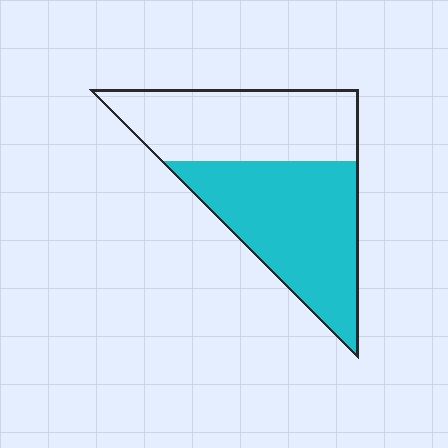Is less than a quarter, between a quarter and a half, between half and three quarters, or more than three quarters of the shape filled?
Between half and three quarters.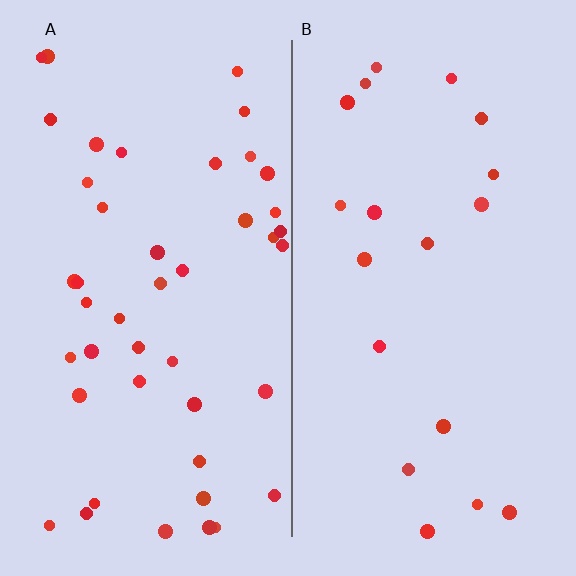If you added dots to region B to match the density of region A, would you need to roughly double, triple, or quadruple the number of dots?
Approximately double.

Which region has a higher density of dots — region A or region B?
A (the left).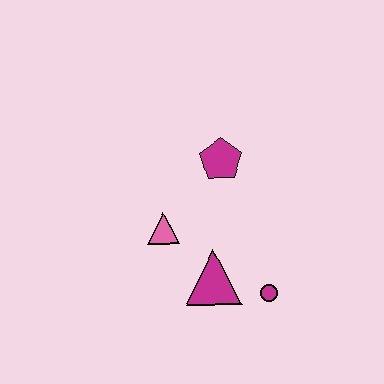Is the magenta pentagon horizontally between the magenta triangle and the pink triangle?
No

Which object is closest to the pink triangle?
The magenta triangle is closest to the pink triangle.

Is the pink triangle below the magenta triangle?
No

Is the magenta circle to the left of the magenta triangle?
No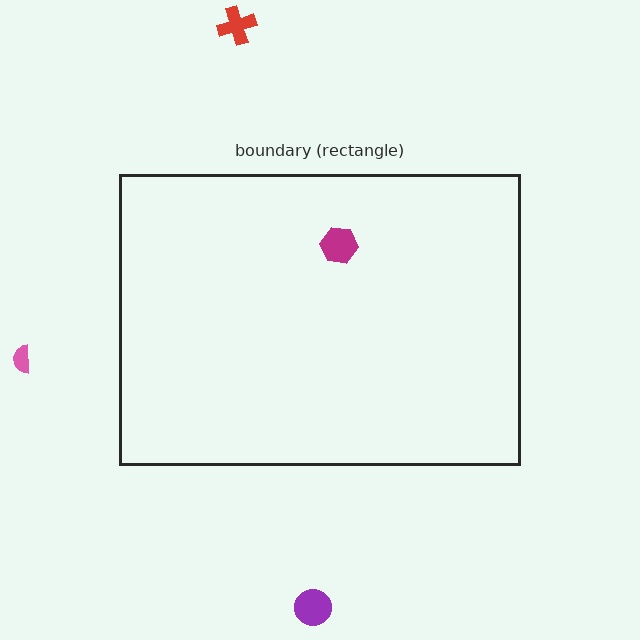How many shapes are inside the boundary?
1 inside, 3 outside.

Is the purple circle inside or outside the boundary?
Outside.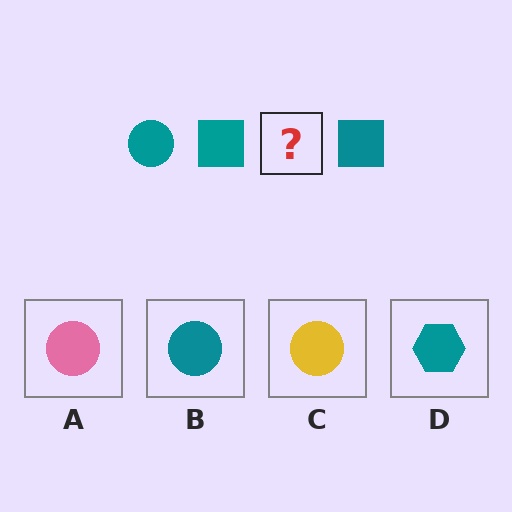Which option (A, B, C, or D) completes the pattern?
B.